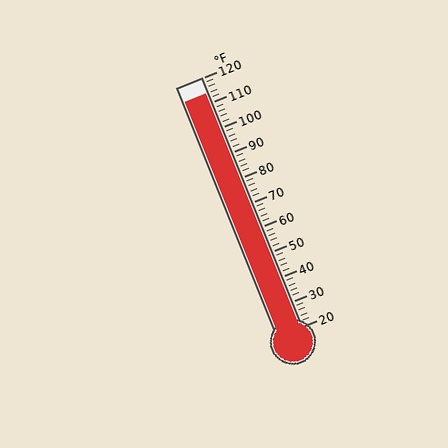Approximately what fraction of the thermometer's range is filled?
The thermometer is filled to approximately 95% of its range.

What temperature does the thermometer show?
The thermometer shows approximately 114°F.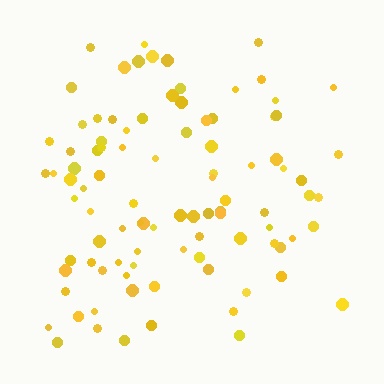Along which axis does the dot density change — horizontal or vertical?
Horizontal.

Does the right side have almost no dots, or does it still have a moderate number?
Still a moderate number, just noticeably fewer than the left.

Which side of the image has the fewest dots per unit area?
The right.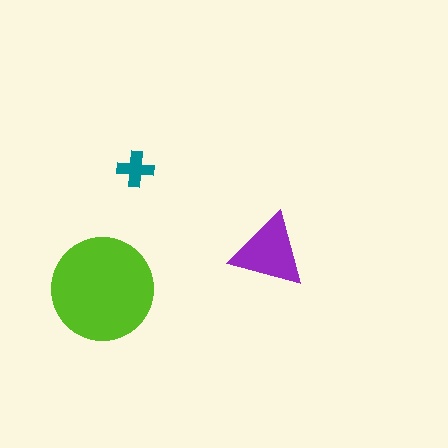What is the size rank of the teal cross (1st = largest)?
3rd.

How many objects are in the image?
There are 3 objects in the image.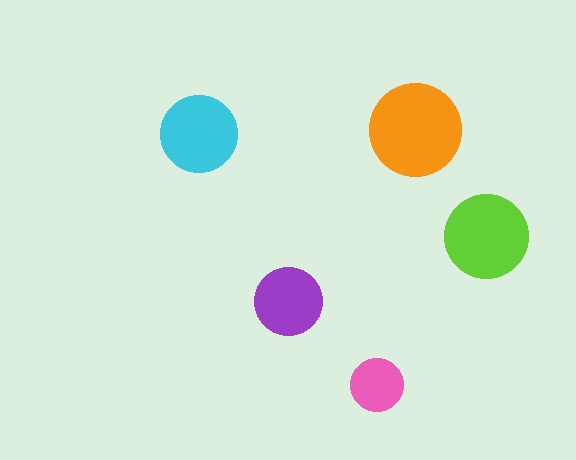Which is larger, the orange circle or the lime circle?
The orange one.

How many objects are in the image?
There are 5 objects in the image.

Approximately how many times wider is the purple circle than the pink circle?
About 1.5 times wider.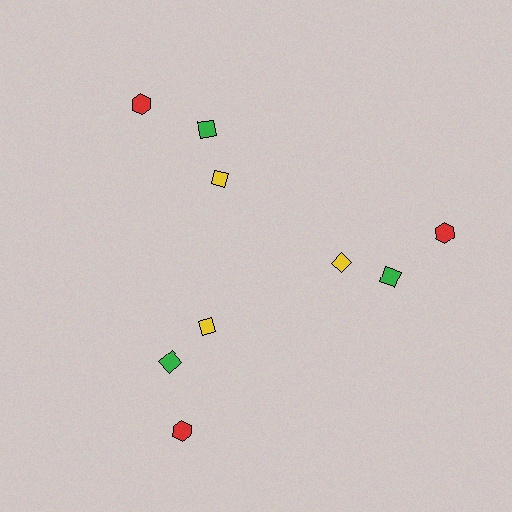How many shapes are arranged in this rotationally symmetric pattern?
There are 9 shapes, arranged in 3 groups of 3.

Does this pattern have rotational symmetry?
Yes, this pattern has 3-fold rotational symmetry. It looks the same after rotating 120 degrees around the center.